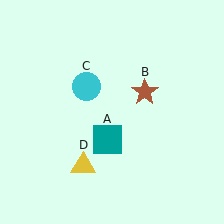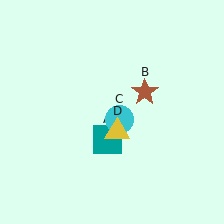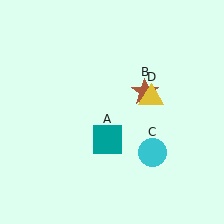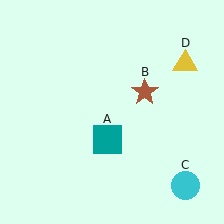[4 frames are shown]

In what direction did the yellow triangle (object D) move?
The yellow triangle (object D) moved up and to the right.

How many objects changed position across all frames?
2 objects changed position: cyan circle (object C), yellow triangle (object D).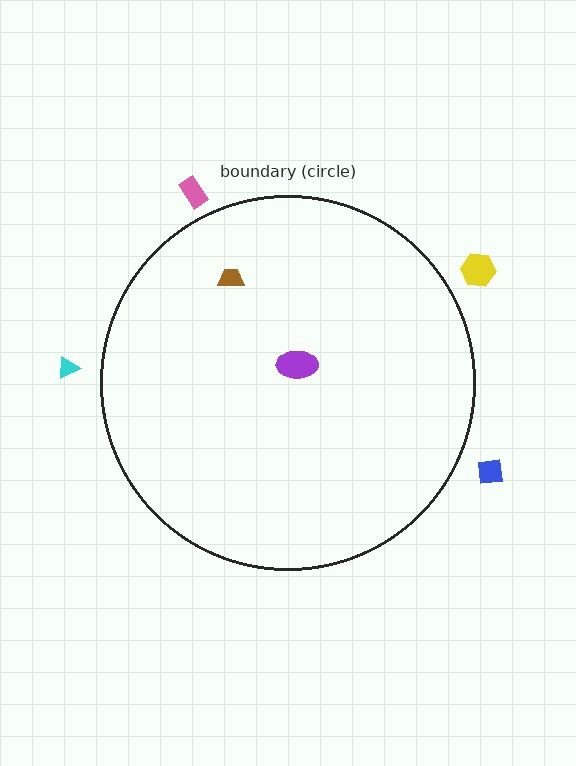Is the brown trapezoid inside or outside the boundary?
Inside.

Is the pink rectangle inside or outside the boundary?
Outside.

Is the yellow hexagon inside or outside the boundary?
Outside.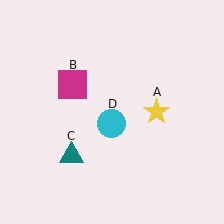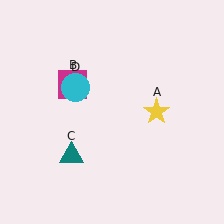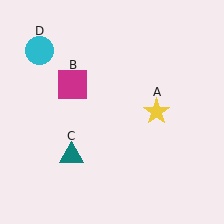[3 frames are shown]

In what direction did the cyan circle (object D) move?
The cyan circle (object D) moved up and to the left.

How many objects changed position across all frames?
1 object changed position: cyan circle (object D).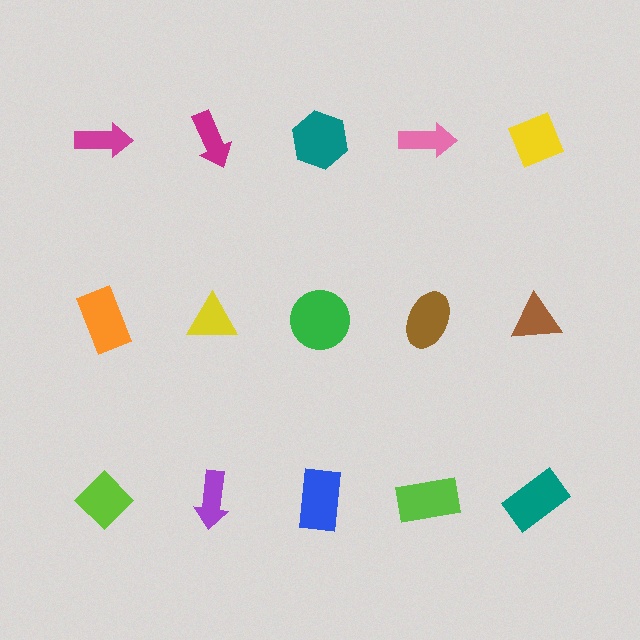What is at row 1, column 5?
A yellow diamond.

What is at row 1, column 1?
A magenta arrow.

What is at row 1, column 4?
A pink arrow.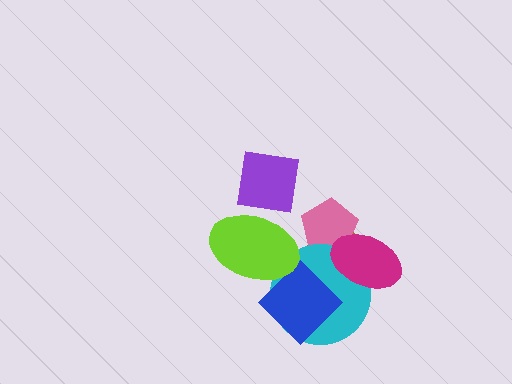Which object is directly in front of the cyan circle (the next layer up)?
The magenta ellipse is directly in front of the cyan circle.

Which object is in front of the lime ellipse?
The purple square is in front of the lime ellipse.